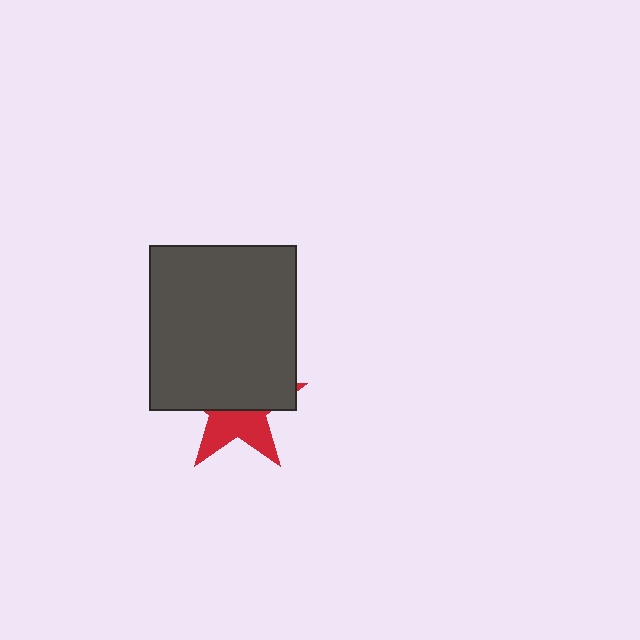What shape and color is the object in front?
The object in front is a dark gray rectangle.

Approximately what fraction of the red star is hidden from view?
Roughly 58% of the red star is hidden behind the dark gray rectangle.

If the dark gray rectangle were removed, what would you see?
You would see the complete red star.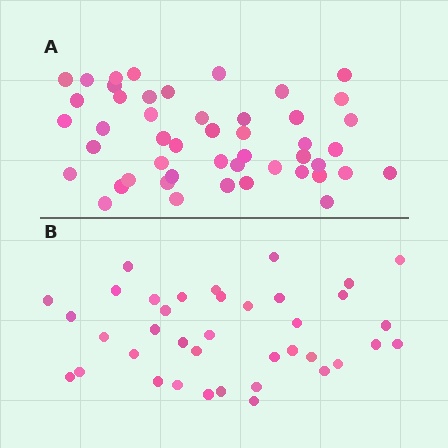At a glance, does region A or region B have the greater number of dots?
Region A (the top region) has more dots.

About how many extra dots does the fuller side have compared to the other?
Region A has roughly 10 or so more dots than region B.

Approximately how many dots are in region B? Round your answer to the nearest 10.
About 40 dots. (The exact count is 38, which rounds to 40.)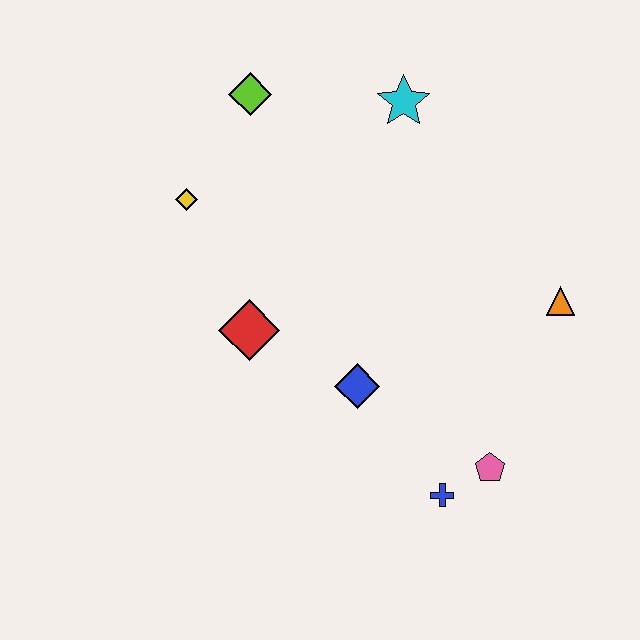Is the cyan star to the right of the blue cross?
No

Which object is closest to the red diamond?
The blue diamond is closest to the red diamond.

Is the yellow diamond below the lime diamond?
Yes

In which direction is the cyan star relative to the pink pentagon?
The cyan star is above the pink pentagon.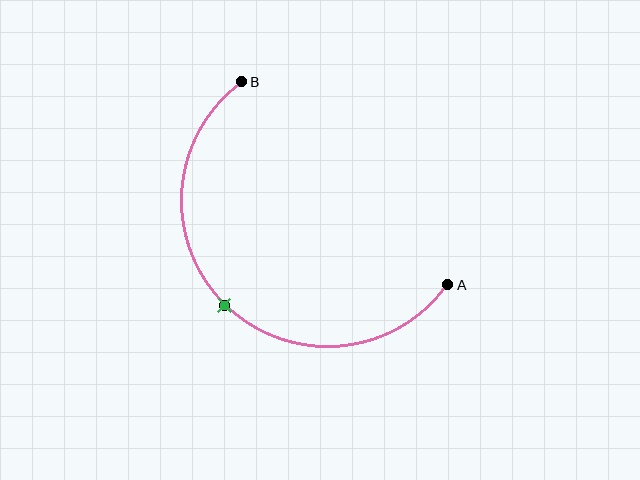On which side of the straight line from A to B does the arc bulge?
The arc bulges below and to the left of the straight line connecting A and B.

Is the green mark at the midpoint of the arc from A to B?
Yes. The green mark lies on the arc at equal arc-length from both A and B — it is the arc midpoint.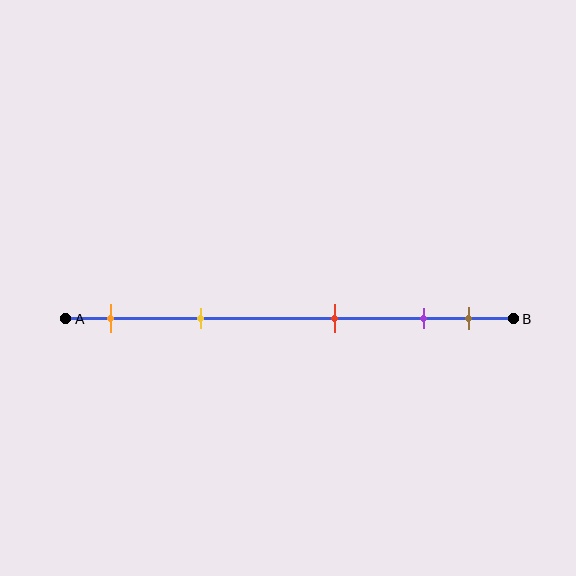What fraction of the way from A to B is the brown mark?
The brown mark is approximately 90% (0.9) of the way from A to B.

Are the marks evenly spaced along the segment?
No, the marks are not evenly spaced.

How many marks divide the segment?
There are 5 marks dividing the segment.